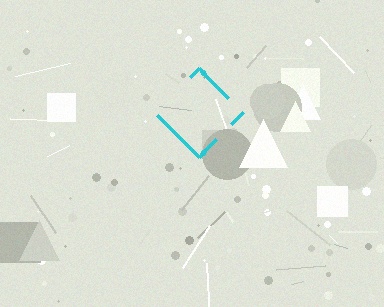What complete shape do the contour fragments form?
The contour fragments form a diamond.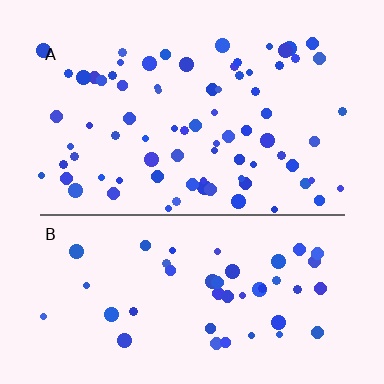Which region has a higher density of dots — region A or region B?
A (the top).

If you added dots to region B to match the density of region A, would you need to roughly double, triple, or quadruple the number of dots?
Approximately double.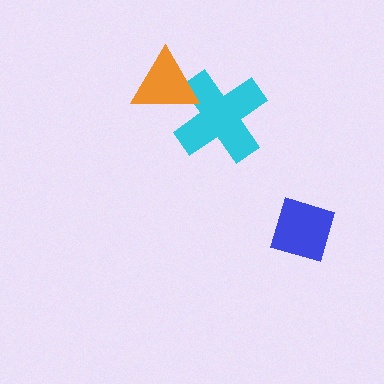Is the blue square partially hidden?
No, no other shape covers it.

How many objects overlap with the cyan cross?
1 object overlaps with the cyan cross.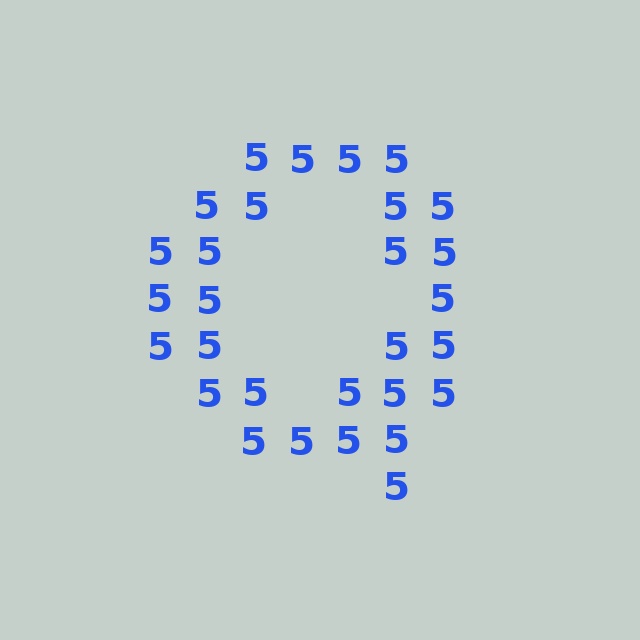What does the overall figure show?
The overall figure shows the letter Q.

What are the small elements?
The small elements are digit 5's.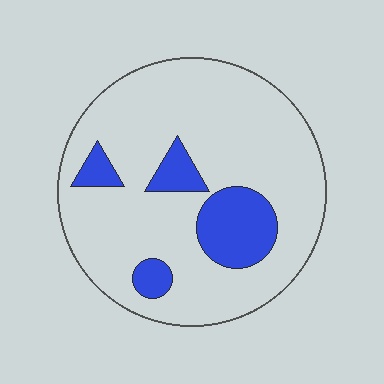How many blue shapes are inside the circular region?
4.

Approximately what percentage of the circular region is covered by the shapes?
Approximately 15%.